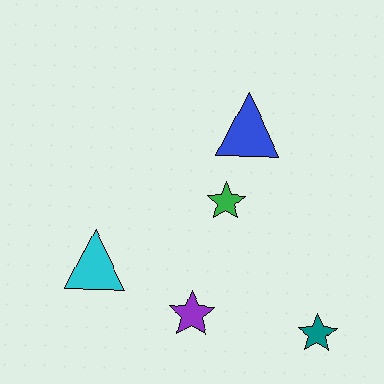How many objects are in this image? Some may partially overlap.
There are 5 objects.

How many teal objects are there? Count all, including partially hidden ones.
There is 1 teal object.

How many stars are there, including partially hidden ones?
There are 3 stars.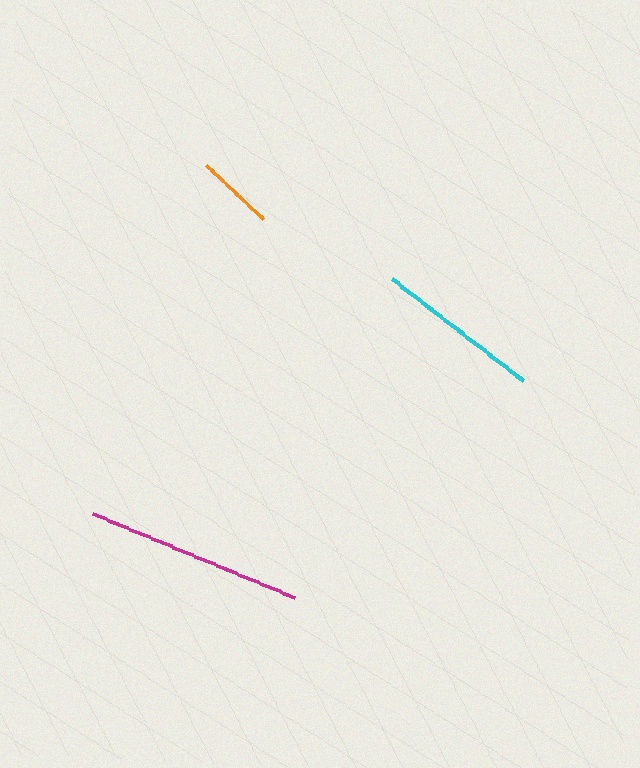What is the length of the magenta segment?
The magenta segment is approximately 219 pixels long.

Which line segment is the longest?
The magenta line is the longest at approximately 219 pixels.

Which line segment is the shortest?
The orange line is the shortest at approximately 79 pixels.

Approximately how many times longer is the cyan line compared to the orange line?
The cyan line is approximately 2.1 times the length of the orange line.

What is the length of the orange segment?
The orange segment is approximately 79 pixels long.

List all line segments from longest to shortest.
From longest to shortest: magenta, cyan, orange.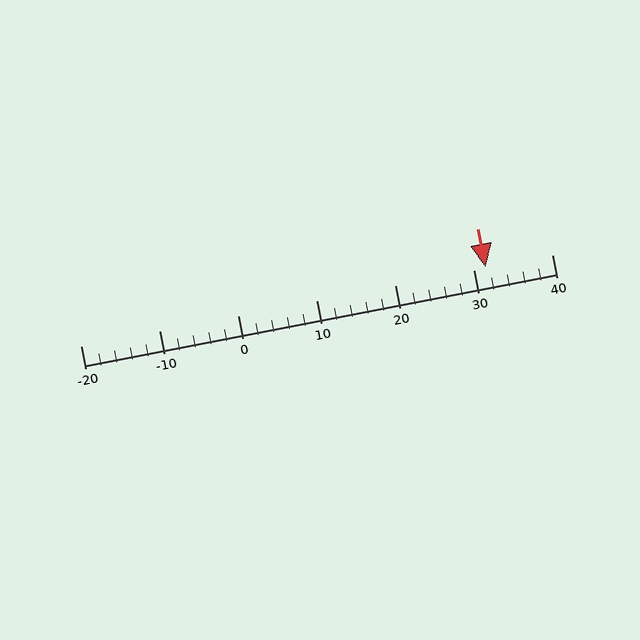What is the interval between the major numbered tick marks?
The major tick marks are spaced 10 units apart.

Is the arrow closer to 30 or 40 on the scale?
The arrow is closer to 30.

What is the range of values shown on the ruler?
The ruler shows values from -20 to 40.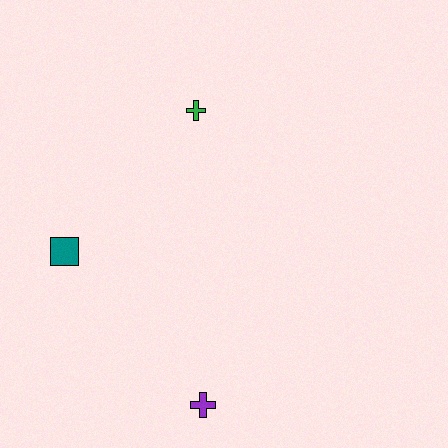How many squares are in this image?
There is 1 square.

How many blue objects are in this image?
There are no blue objects.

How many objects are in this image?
There are 3 objects.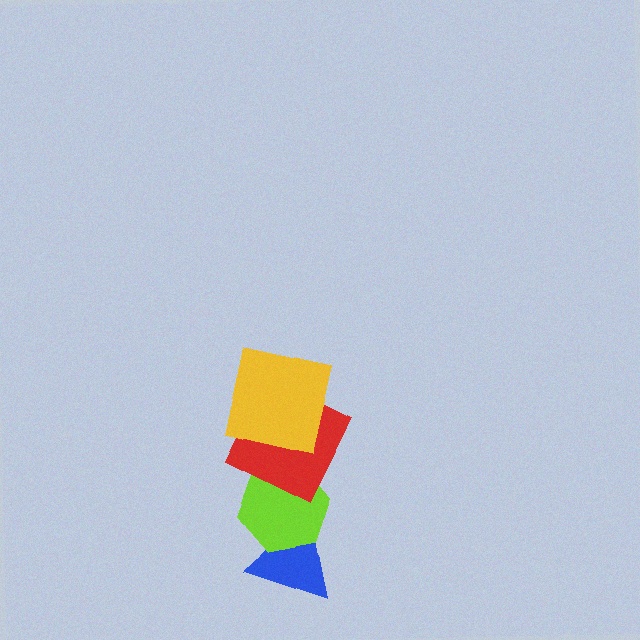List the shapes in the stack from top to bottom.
From top to bottom: the yellow square, the red square, the lime hexagon, the blue triangle.